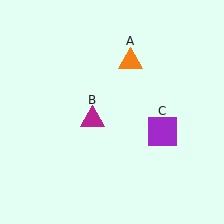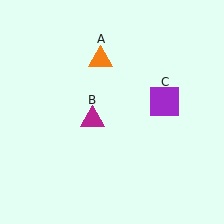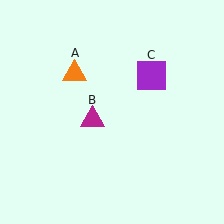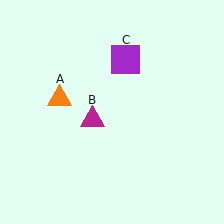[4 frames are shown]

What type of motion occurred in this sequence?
The orange triangle (object A), purple square (object C) rotated counterclockwise around the center of the scene.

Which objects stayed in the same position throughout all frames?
Magenta triangle (object B) remained stationary.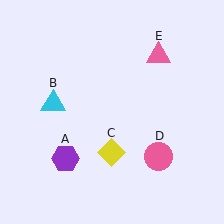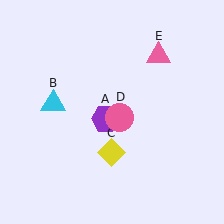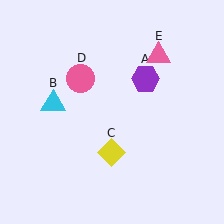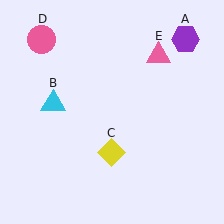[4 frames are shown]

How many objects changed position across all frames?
2 objects changed position: purple hexagon (object A), pink circle (object D).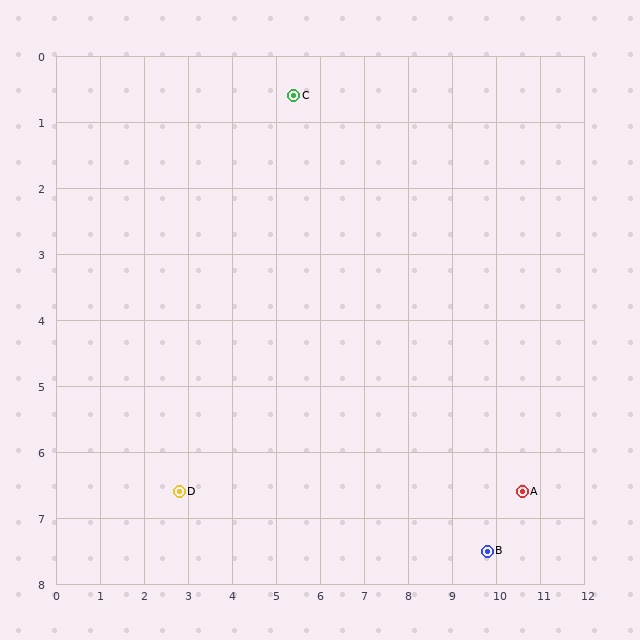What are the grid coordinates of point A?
Point A is at approximately (10.6, 6.6).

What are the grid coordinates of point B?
Point B is at approximately (9.8, 7.5).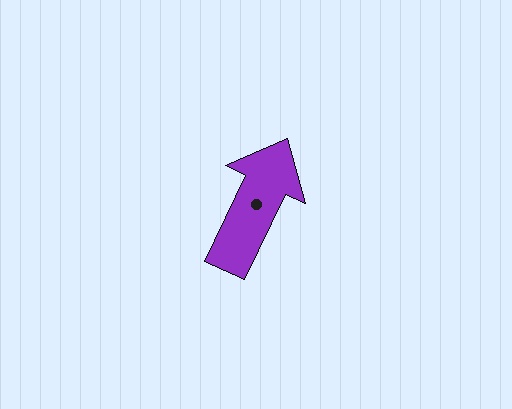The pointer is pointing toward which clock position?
Roughly 1 o'clock.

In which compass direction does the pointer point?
Northeast.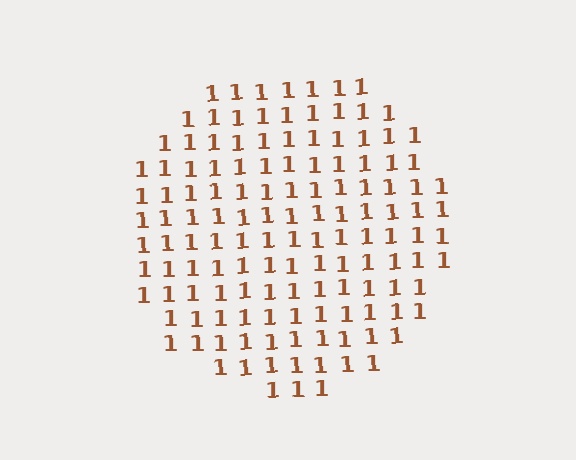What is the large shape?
The large shape is a circle.